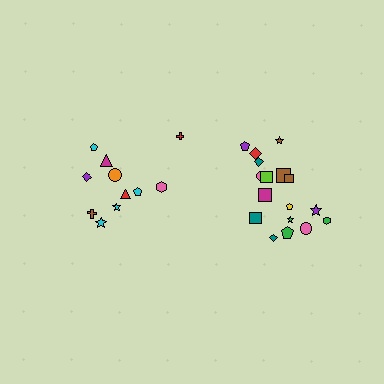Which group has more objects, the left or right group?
The right group.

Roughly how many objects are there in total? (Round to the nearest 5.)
Roughly 30 objects in total.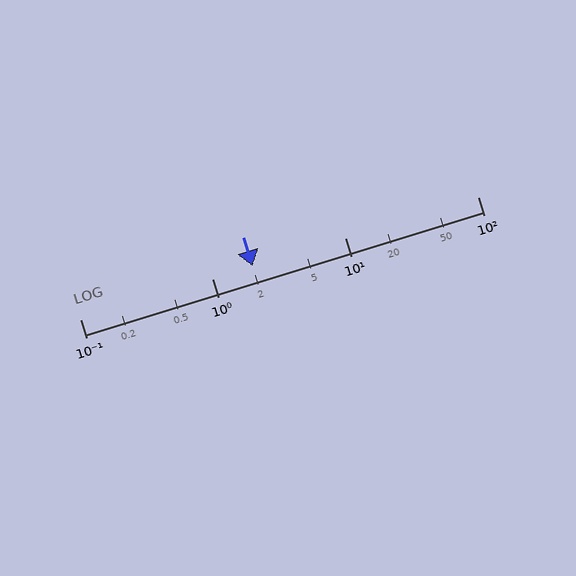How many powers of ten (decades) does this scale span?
The scale spans 3 decades, from 0.1 to 100.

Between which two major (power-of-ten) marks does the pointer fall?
The pointer is between 1 and 10.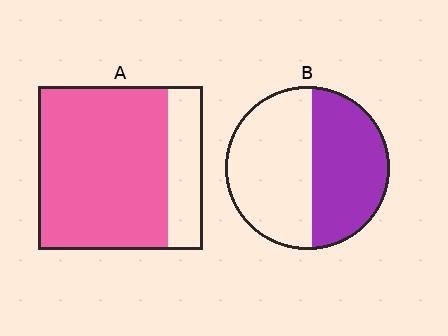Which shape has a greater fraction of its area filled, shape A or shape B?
Shape A.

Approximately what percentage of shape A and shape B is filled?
A is approximately 80% and B is approximately 45%.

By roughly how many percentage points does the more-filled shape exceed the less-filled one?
By roughly 30 percentage points (A over B).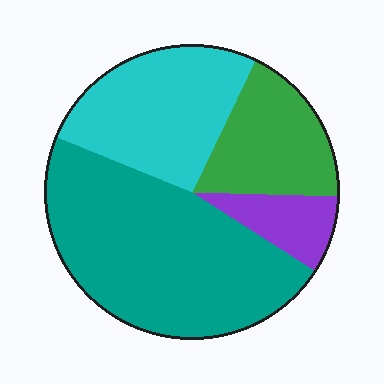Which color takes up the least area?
Purple, at roughly 10%.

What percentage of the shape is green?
Green takes up about one sixth (1/6) of the shape.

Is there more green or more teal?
Teal.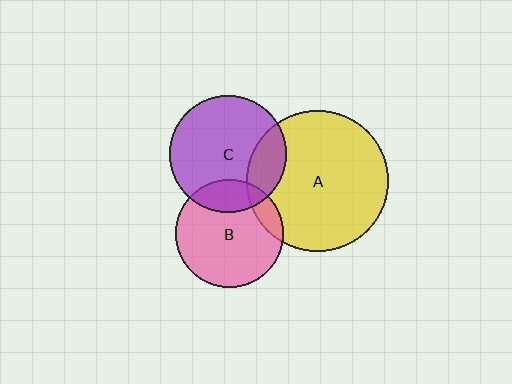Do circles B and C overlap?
Yes.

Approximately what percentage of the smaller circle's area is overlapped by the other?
Approximately 20%.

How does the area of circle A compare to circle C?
Approximately 1.5 times.